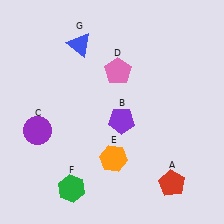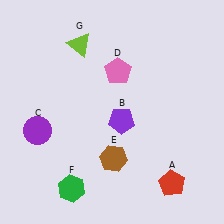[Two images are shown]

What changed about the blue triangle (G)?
In Image 1, G is blue. In Image 2, it changed to lime.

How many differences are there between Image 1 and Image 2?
There are 2 differences between the two images.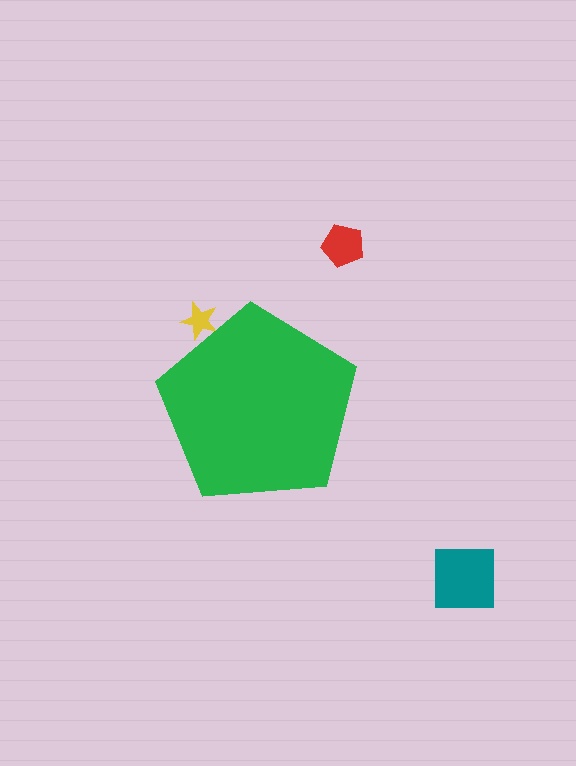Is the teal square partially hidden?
No, the teal square is fully visible.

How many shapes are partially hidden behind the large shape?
1 shape is partially hidden.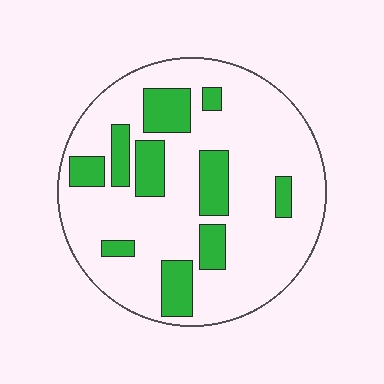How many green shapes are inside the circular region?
10.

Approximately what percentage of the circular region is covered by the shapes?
Approximately 25%.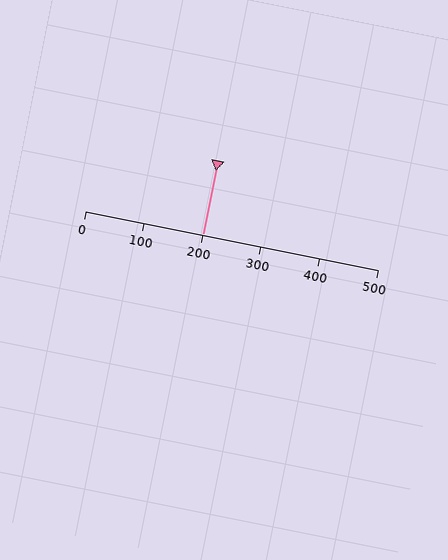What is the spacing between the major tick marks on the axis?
The major ticks are spaced 100 apart.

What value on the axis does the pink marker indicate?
The marker indicates approximately 200.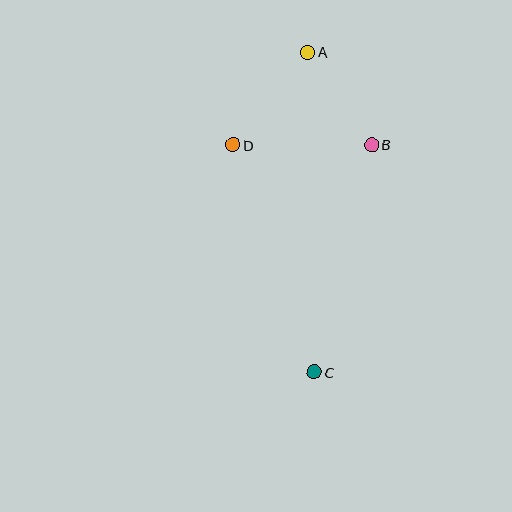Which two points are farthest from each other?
Points A and C are farthest from each other.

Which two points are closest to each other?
Points A and B are closest to each other.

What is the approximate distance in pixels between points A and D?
The distance between A and D is approximately 119 pixels.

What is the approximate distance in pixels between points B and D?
The distance between B and D is approximately 139 pixels.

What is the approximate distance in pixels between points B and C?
The distance between B and C is approximately 234 pixels.